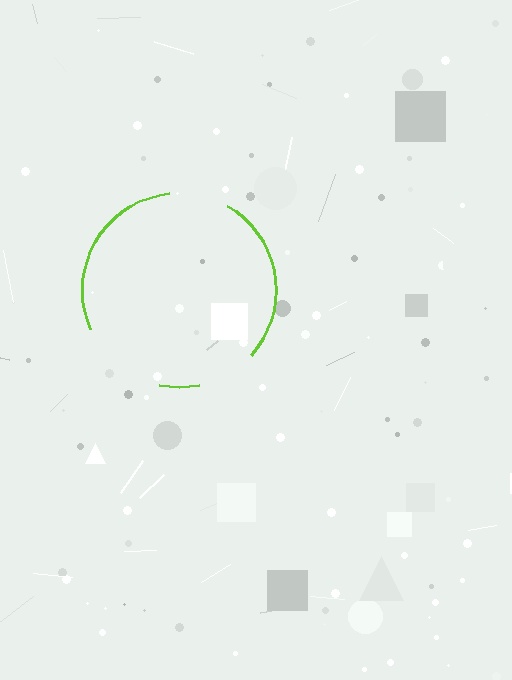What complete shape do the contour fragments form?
The contour fragments form a circle.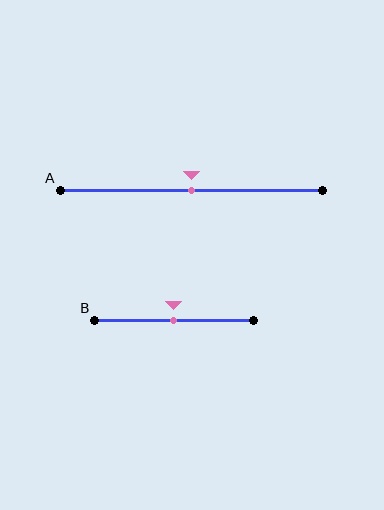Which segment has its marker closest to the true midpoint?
Segment A has its marker closest to the true midpoint.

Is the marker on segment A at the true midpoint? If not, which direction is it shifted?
Yes, the marker on segment A is at the true midpoint.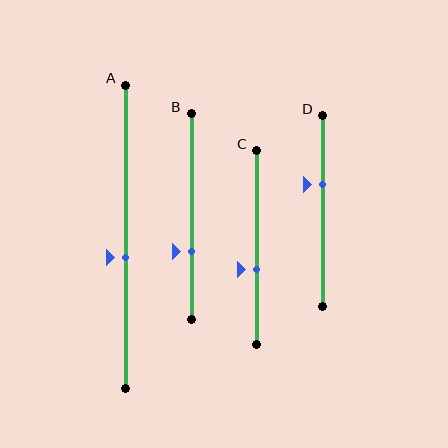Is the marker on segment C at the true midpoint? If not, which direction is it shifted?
No, the marker on segment C is shifted downward by about 11% of the segment length.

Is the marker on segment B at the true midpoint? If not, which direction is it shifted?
No, the marker on segment B is shifted downward by about 17% of the segment length.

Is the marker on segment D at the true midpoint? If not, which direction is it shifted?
No, the marker on segment D is shifted upward by about 14% of the segment length.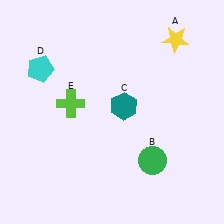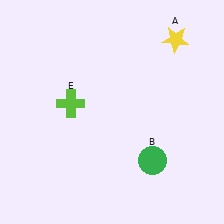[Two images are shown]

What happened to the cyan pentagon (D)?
The cyan pentagon (D) was removed in Image 2. It was in the top-left area of Image 1.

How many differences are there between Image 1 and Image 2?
There are 2 differences between the two images.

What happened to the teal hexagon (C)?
The teal hexagon (C) was removed in Image 2. It was in the top-right area of Image 1.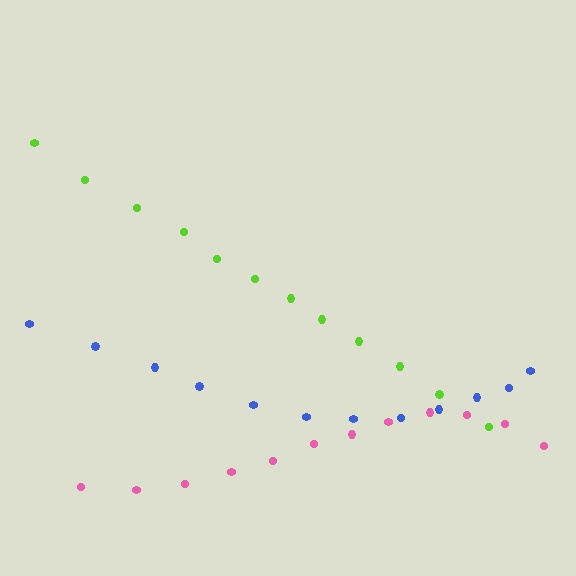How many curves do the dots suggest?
There are 3 distinct paths.